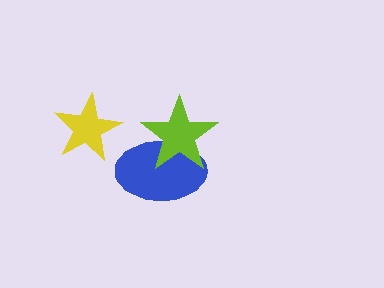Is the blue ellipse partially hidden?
Yes, it is partially covered by another shape.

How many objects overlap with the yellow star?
0 objects overlap with the yellow star.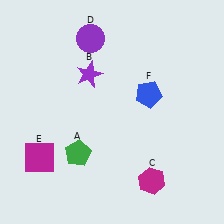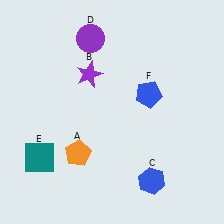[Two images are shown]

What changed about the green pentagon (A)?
In Image 1, A is green. In Image 2, it changed to orange.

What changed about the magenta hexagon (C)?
In Image 1, C is magenta. In Image 2, it changed to blue.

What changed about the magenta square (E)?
In Image 1, E is magenta. In Image 2, it changed to teal.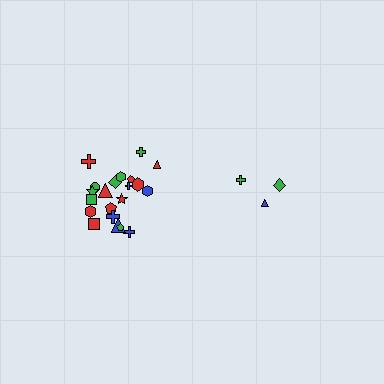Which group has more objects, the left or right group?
The left group.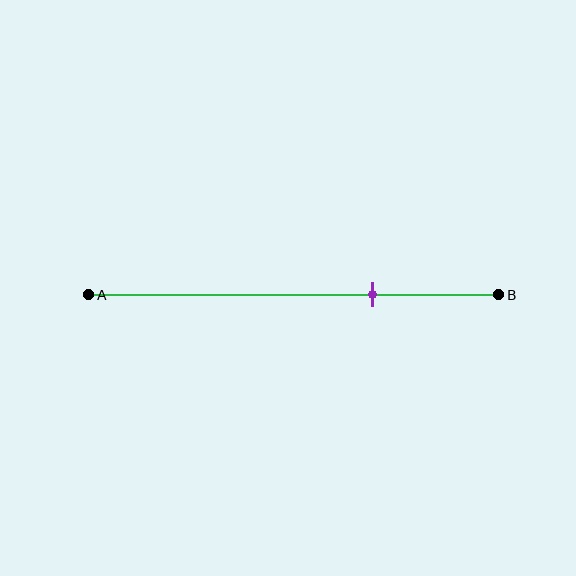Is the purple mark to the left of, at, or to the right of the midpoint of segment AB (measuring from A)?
The purple mark is to the right of the midpoint of segment AB.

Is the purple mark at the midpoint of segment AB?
No, the mark is at about 70% from A, not at the 50% midpoint.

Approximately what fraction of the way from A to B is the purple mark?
The purple mark is approximately 70% of the way from A to B.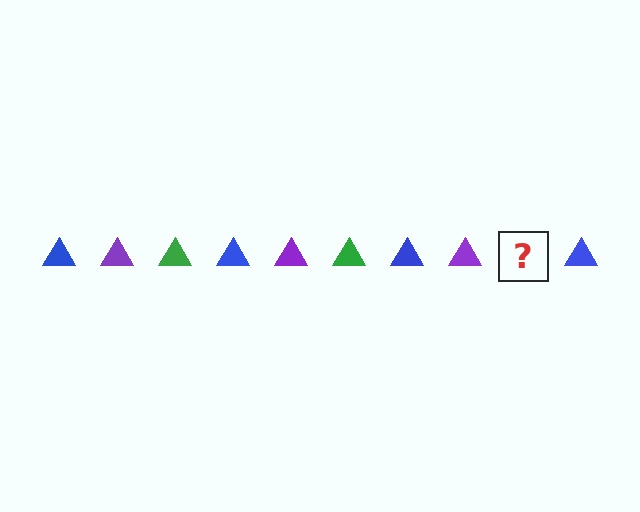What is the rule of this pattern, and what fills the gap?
The rule is that the pattern cycles through blue, purple, green triangles. The gap should be filled with a green triangle.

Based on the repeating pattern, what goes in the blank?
The blank should be a green triangle.